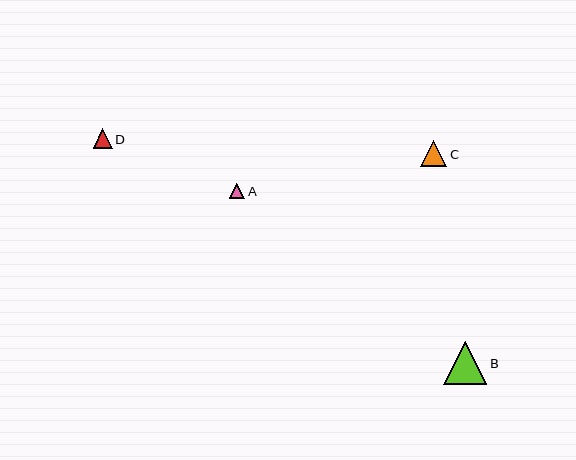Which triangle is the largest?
Triangle B is the largest with a size of approximately 43 pixels.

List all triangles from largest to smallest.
From largest to smallest: B, C, D, A.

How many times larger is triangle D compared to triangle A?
Triangle D is approximately 1.2 times the size of triangle A.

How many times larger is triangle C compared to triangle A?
Triangle C is approximately 1.7 times the size of triangle A.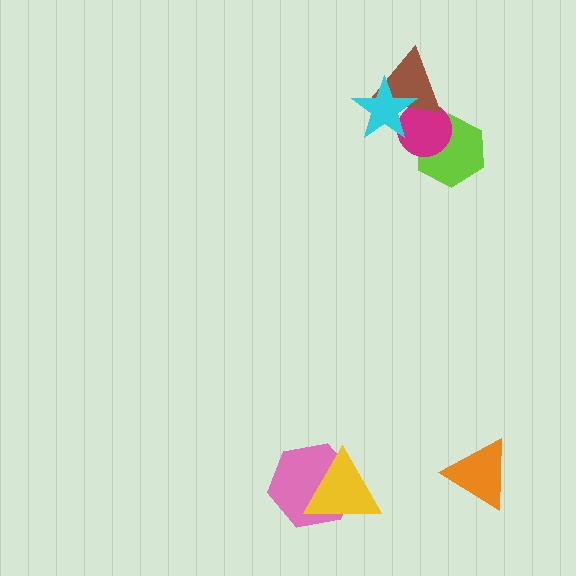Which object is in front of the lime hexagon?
The magenta circle is in front of the lime hexagon.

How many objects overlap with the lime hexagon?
1 object overlaps with the lime hexagon.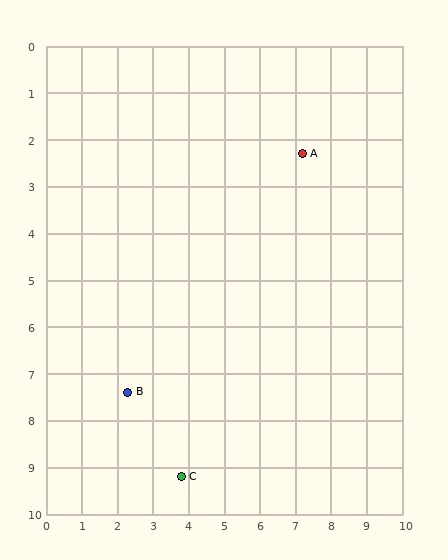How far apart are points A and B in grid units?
Points A and B are about 7.1 grid units apart.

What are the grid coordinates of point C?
Point C is at approximately (3.8, 9.2).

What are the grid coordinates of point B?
Point B is at approximately (2.3, 7.4).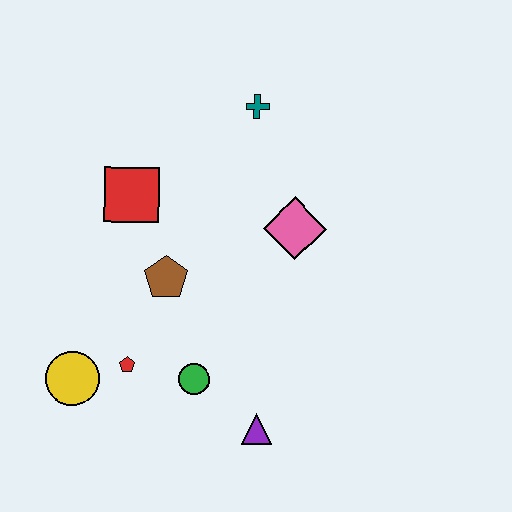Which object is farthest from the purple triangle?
The teal cross is farthest from the purple triangle.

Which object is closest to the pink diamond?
The teal cross is closest to the pink diamond.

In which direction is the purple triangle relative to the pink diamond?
The purple triangle is below the pink diamond.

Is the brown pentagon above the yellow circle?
Yes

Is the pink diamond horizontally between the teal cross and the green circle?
No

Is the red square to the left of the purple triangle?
Yes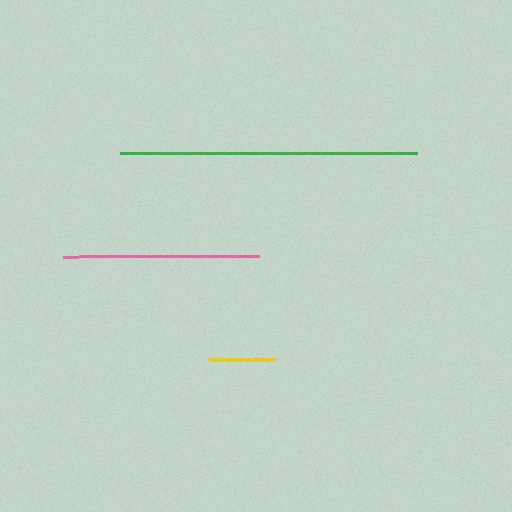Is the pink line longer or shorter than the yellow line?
The pink line is longer than the yellow line.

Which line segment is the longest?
The green line is the longest at approximately 297 pixels.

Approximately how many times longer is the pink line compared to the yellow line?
The pink line is approximately 3.0 times the length of the yellow line.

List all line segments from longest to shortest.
From longest to shortest: green, pink, yellow.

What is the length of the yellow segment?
The yellow segment is approximately 66 pixels long.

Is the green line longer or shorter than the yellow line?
The green line is longer than the yellow line.